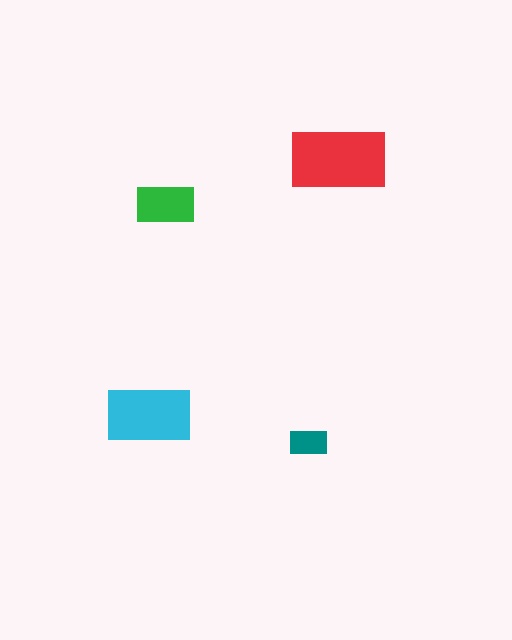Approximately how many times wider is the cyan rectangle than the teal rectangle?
About 2 times wider.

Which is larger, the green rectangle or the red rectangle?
The red one.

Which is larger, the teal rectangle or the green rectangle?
The green one.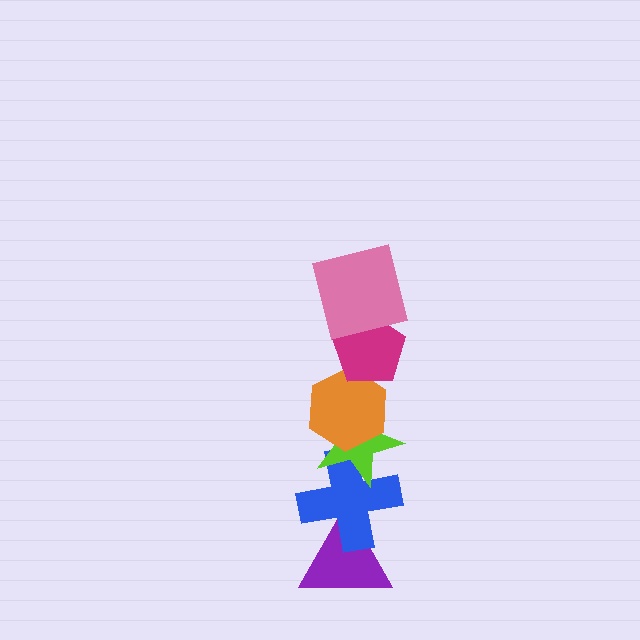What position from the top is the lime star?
The lime star is 4th from the top.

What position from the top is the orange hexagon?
The orange hexagon is 3rd from the top.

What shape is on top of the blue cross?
The lime star is on top of the blue cross.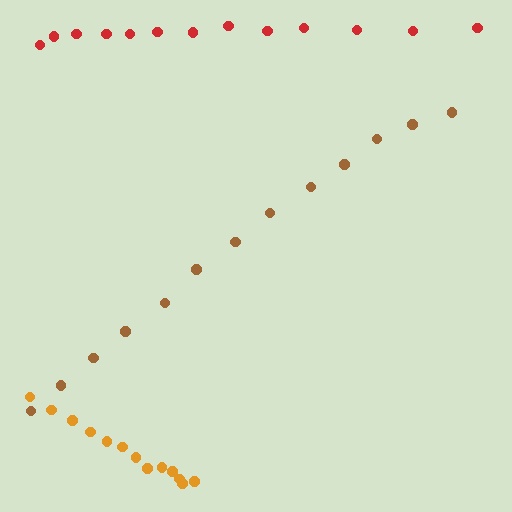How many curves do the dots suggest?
There are 3 distinct paths.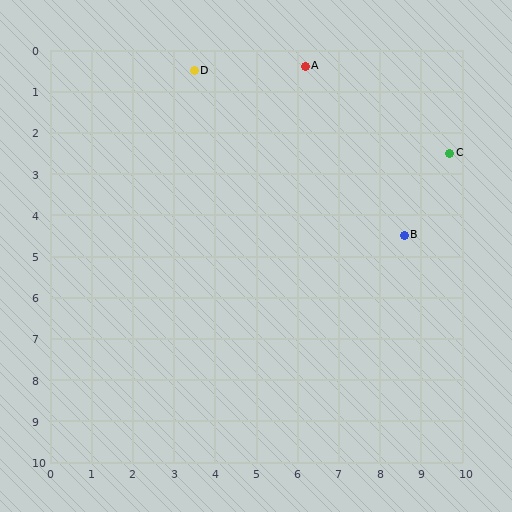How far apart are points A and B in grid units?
Points A and B are about 4.8 grid units apart.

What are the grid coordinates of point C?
Point C is at approximately (9.7, 2.5).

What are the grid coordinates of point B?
Point B is at approximately (8.6, 4.5).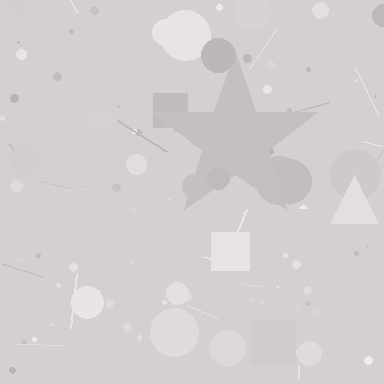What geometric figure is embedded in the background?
A star is embedded in the background.